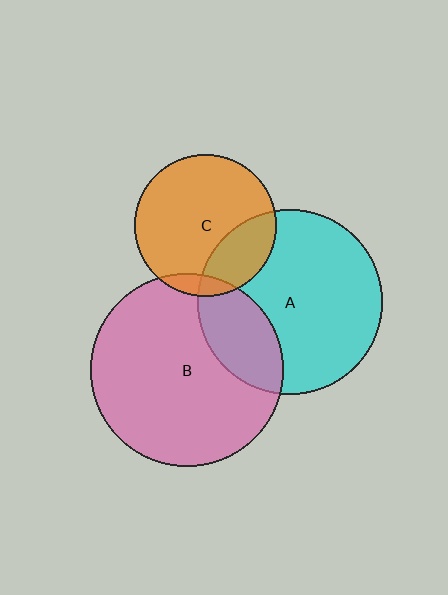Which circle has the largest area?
Circle B (pink).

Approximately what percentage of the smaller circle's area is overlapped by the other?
Approximately 10%.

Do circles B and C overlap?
Yes.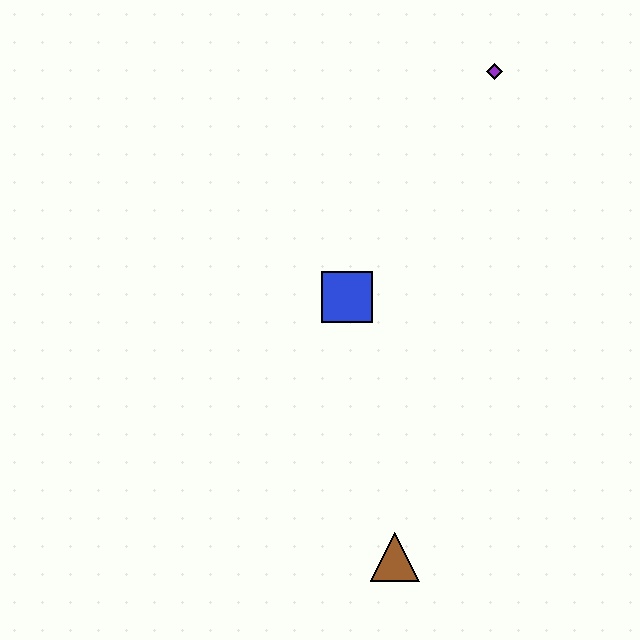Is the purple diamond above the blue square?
Yes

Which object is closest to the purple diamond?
The blue square is closest to the purple diamond.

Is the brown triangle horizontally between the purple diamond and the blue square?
Yes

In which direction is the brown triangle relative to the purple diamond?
The brown triangle is below the purple diamond.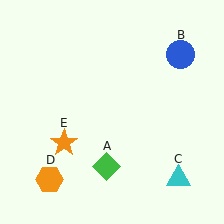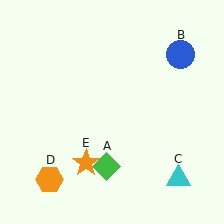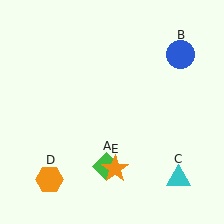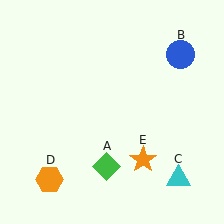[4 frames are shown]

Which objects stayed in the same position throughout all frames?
Green diamond (object A) and blue circle (object B) and cyan triangle (object C) and orange hexagon (object D) remained stationary.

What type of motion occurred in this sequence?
The orange star (object E) rotated counterclockwise around the center of the scene.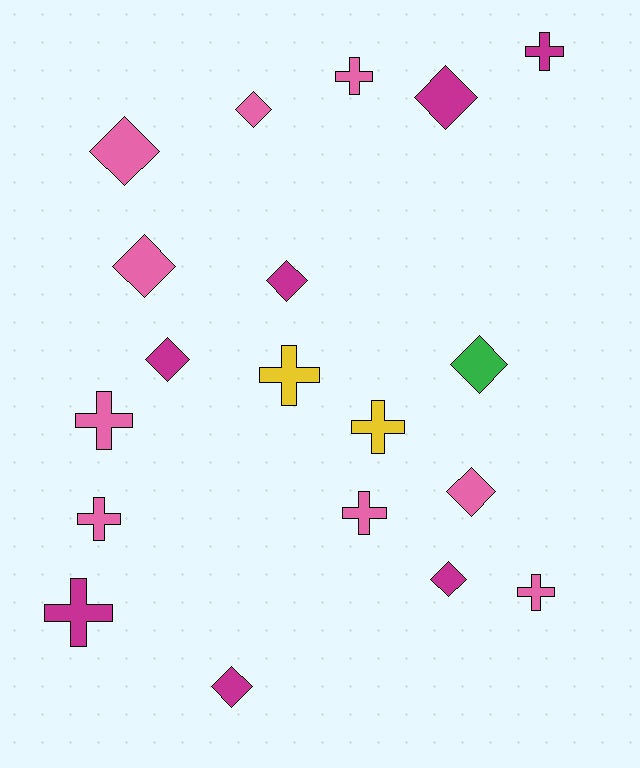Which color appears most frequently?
Pink, with 9 objects.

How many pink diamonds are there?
There are 4 pink diamonds.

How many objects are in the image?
There are 19 objects.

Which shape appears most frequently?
Diamond, with 10 objects.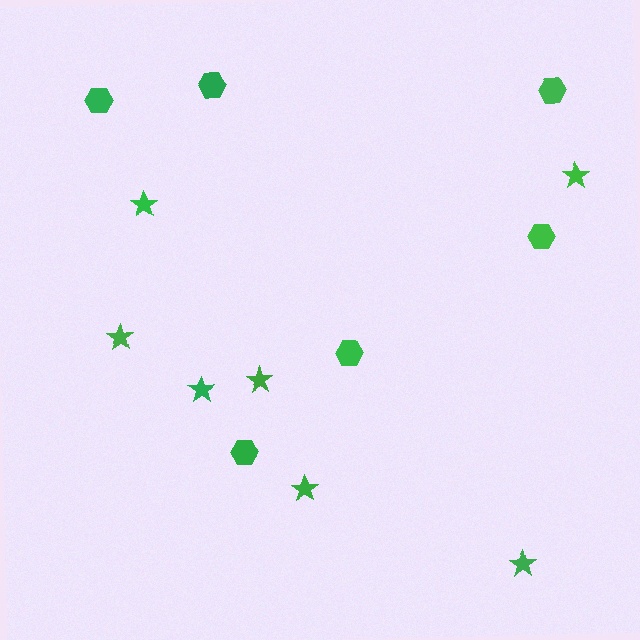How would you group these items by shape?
There are 2 groups: one group of stars (7) and one group of hexagons (6).